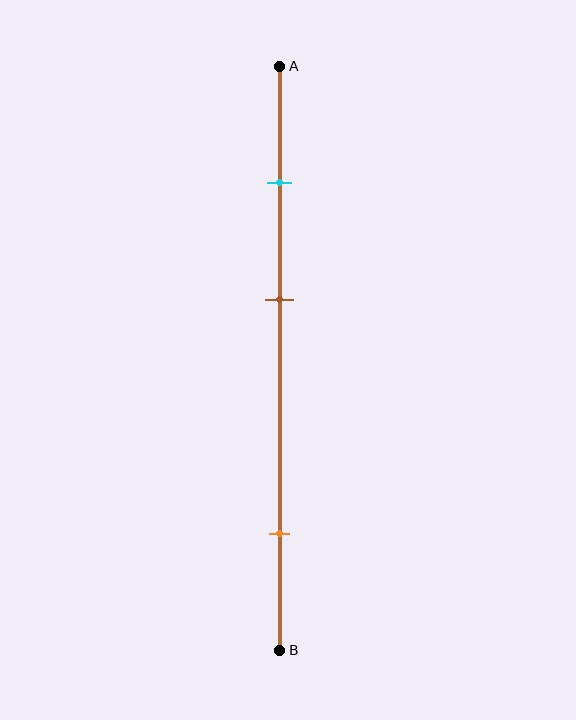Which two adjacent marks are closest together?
The cyan and brown marks are the closest adjacent pair.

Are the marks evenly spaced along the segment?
No, the marks are not evenly spaced.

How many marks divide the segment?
There are 3 marks dividing the segment.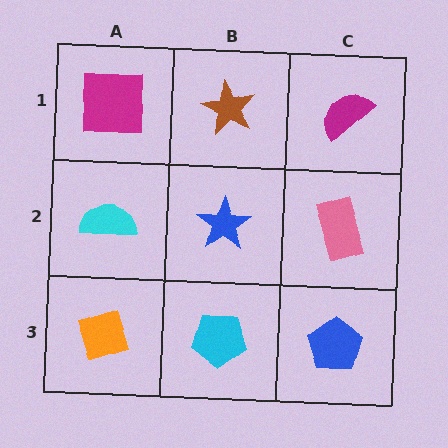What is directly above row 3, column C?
A pink rectangle.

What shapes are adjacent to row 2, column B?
A brown star (row 1, column B), a cyan pentagon (row 3, column B), a cyan semicircle (row 2, column A), a pink rectangle (row 2, column C).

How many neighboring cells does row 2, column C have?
3.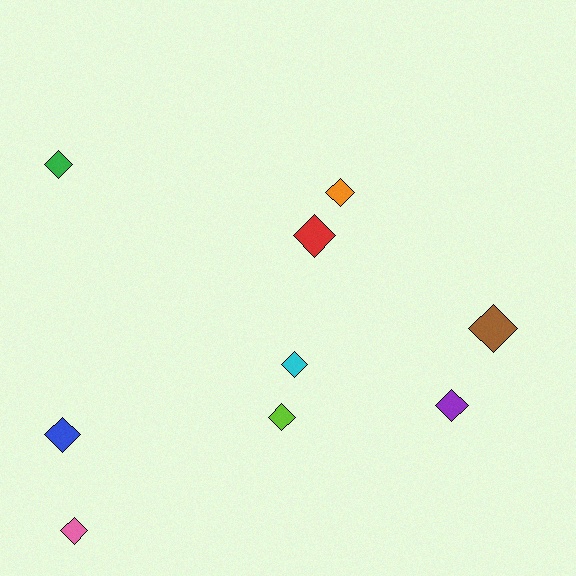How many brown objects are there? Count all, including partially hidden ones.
There is 1 brown object.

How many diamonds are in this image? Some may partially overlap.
There are 9 diamonds.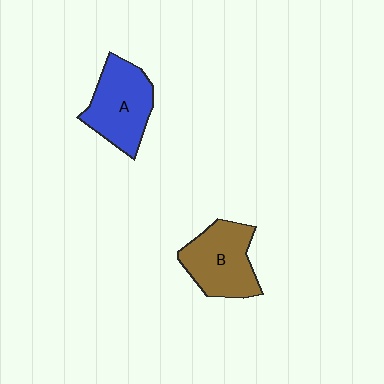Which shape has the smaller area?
Shape B (brown).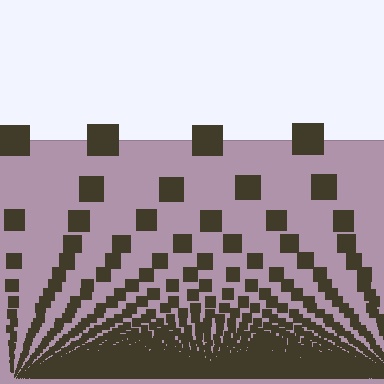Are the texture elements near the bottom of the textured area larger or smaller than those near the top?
Smaller. The gradient is inverted — elements near the bottom are smaller and denser.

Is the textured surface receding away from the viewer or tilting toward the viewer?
The surface appears to tilt toward the viewer. Texture elements get larger and sparser toward the top.